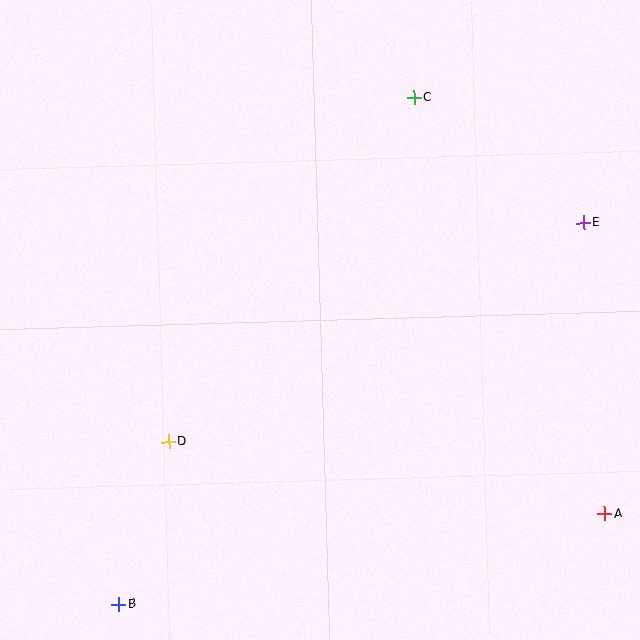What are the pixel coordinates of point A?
Point A is at (604, 514).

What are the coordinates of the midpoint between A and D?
The midpoint between A and D is at (387, 478).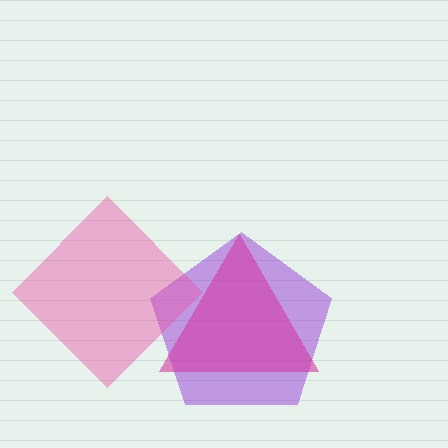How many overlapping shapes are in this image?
There are 3 overlapping shapes in the image.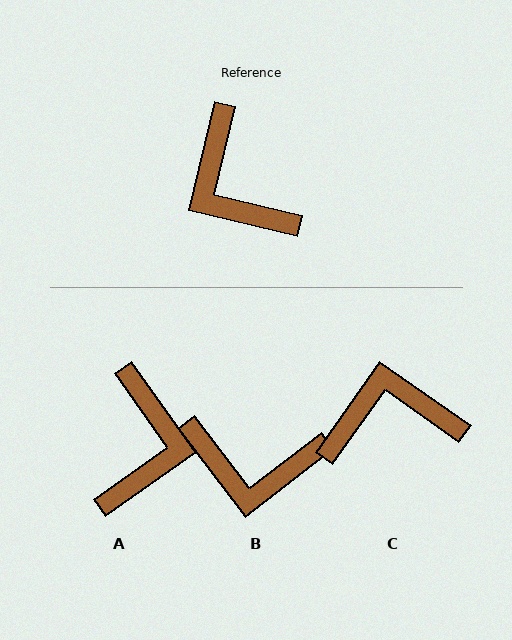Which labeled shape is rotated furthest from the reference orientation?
A, about 139 degrees away.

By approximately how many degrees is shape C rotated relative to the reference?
Approximately 112 degrees clockwise.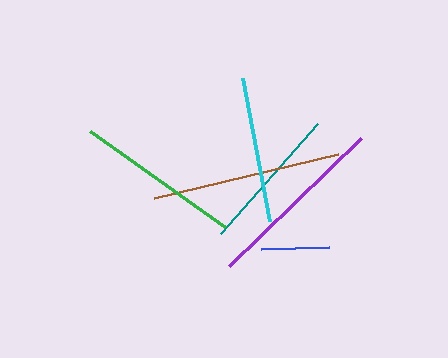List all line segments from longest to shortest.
From longest to shortest: brown, purple, green, teal, cyan, blue.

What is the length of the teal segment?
The teal segment is approximately 147 pixels long.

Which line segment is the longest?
The brown line is the longest at approximately 189 pixels.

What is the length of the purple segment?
The purple segment is approximately 183 pixels long.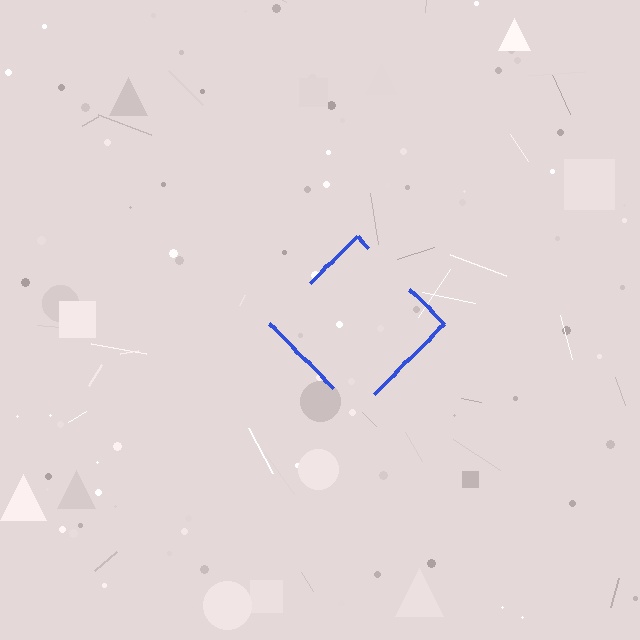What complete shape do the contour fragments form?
The contour fragments form a diamond.